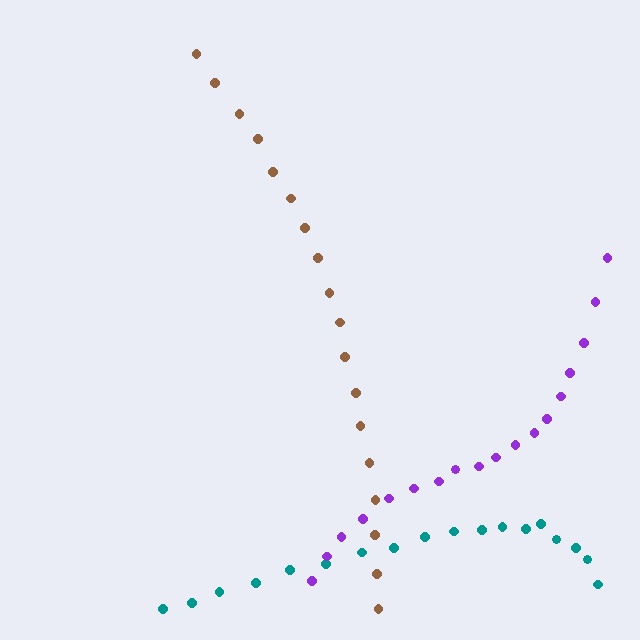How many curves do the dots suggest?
There are 3 distinct paths.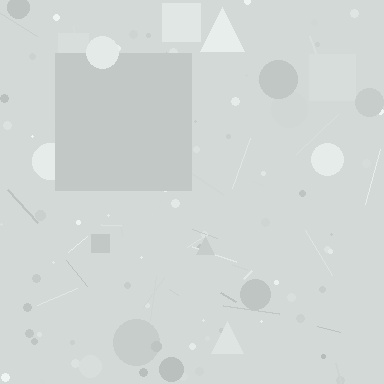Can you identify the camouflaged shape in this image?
The camouflaged shape is a square.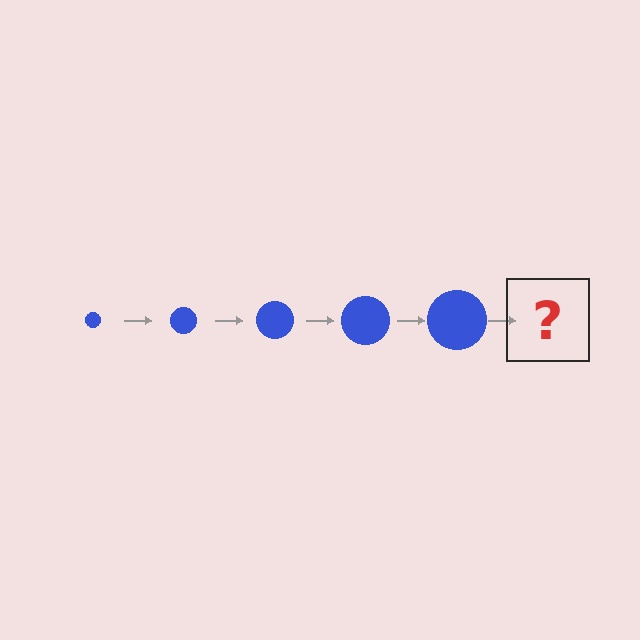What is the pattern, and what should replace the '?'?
The pattern is that the circle gets progressively larger each step. The '?' should be a blue circle, larger than the previous one.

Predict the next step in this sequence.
The next step is a blue circle, larger than the previous one.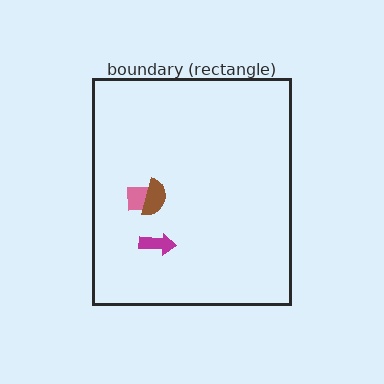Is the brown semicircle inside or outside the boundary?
Inside.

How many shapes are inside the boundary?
3 inside, 0 outside.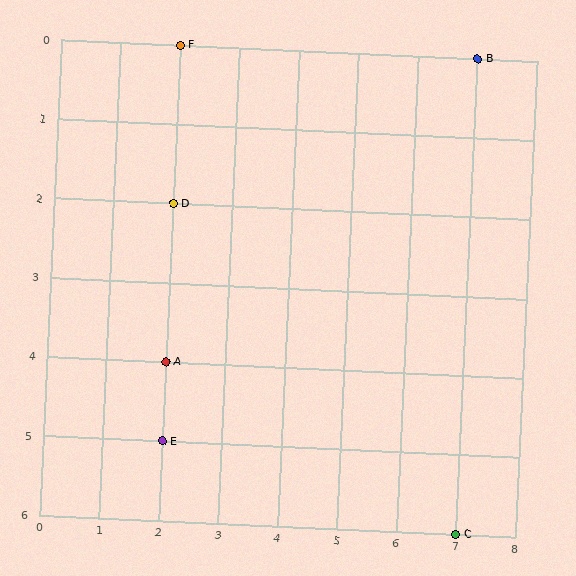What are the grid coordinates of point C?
Point C is at grid coordinates (7, 6).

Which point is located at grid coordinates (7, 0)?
Point B is at (7, 0).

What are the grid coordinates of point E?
Point E is at grid coordinates (2, 5).